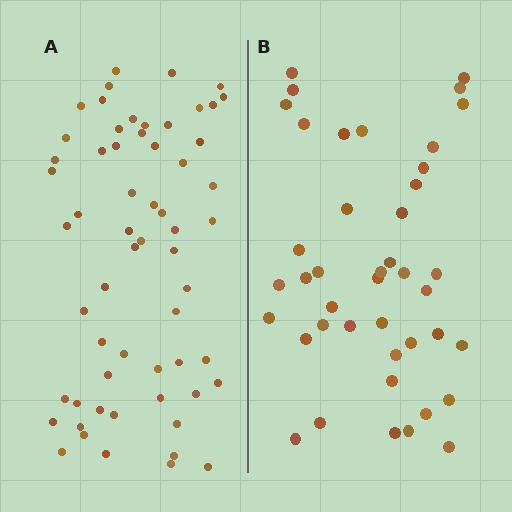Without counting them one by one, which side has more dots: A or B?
Region A (the left region) has more dots.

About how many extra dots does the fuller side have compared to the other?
Region A has approximately 20 more dots than region B.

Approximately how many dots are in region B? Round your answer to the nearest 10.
About 40 dots. (The exact count is 42, which rounds to 40.)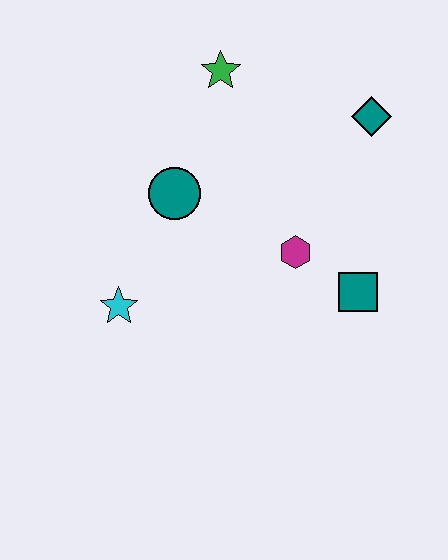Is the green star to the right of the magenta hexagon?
No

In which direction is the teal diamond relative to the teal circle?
The teal diamond is to the right of the teal circle.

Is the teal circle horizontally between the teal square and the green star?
No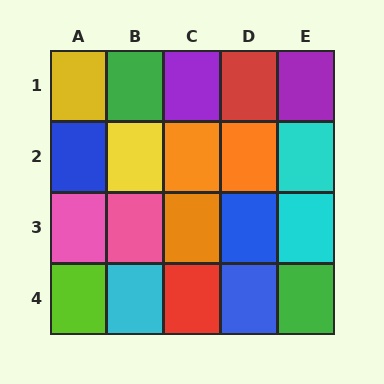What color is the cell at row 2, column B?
Yellow.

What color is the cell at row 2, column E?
Cyan.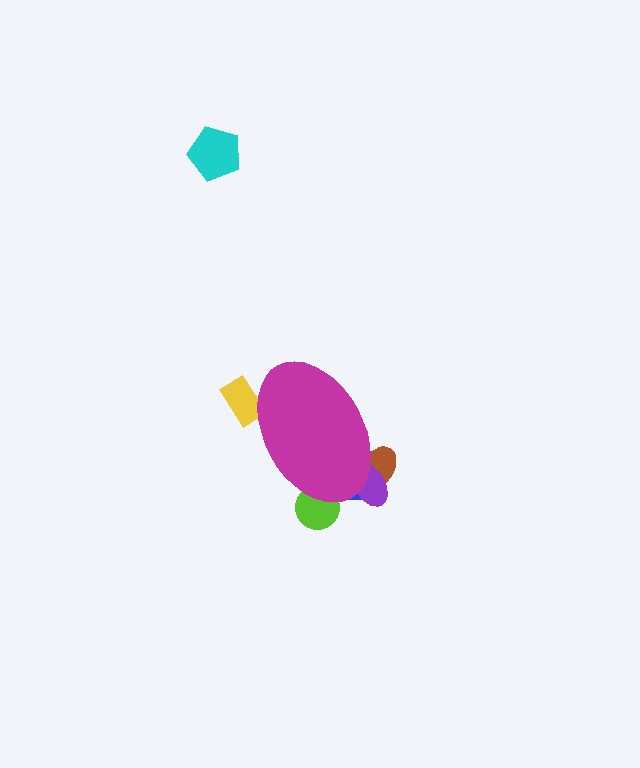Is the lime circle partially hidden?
Yes, the lime circle is partially hidden behind the magenta ellipse.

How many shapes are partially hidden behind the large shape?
5 shapes are partially hidden.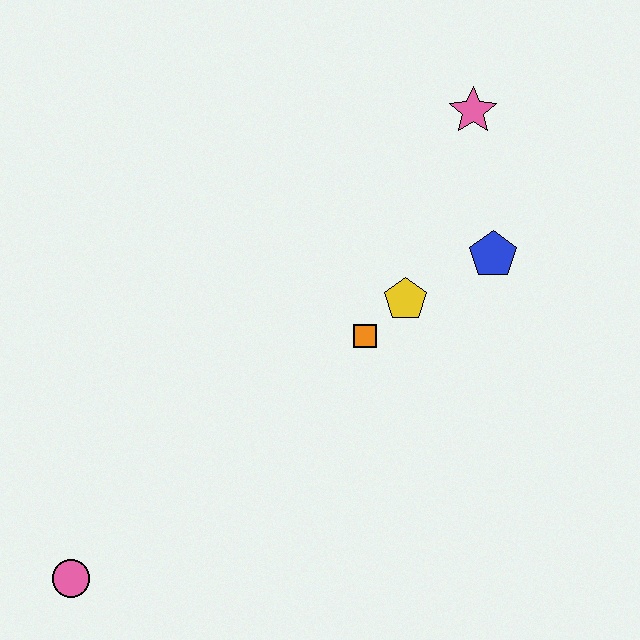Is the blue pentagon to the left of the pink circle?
No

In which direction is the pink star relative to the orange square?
The pink star is above the orange square.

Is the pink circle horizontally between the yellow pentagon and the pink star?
No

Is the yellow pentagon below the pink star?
Yes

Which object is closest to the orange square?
The yellow pentagon is closest to the orange square.